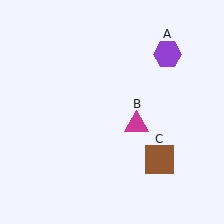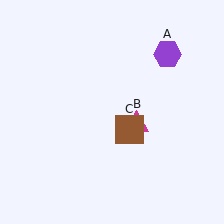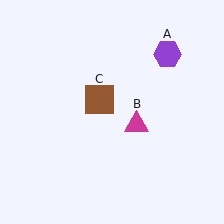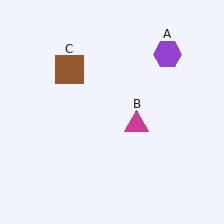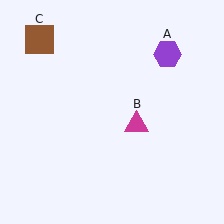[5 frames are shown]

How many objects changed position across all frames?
1 object changed position: brown square (object C).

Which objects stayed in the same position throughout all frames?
Purple hexagon (object A) and magenta triangle (object B) remained stationary.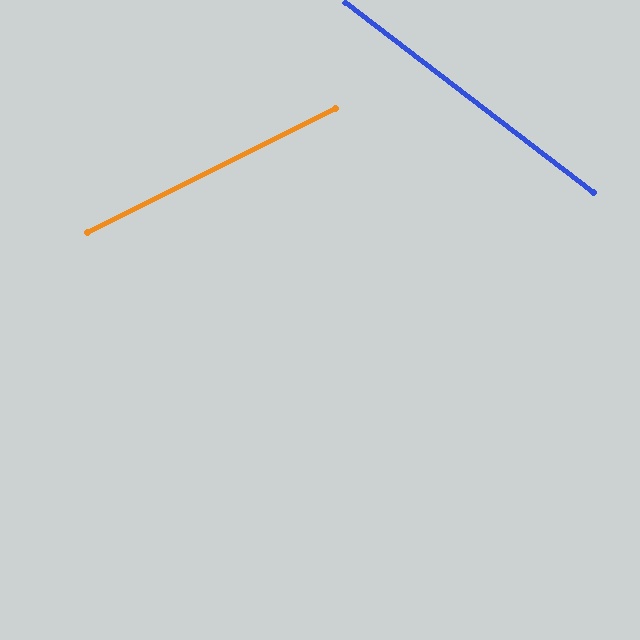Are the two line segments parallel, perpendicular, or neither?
Neither parallel nor perpendicular — they differ by about 64°.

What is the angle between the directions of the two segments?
Approximately 64 degrees.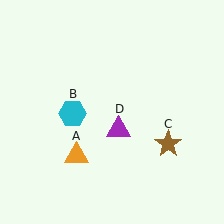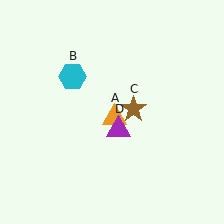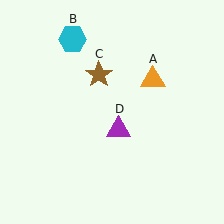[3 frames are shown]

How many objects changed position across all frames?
3 objects changed position: orange triangle (object A), cyan hexagon (object B), brown star (object C).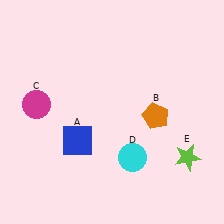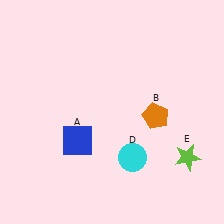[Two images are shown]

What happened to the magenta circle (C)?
The magenta circle (C) was removed in Image 2. It was in the top-left area of Image 1.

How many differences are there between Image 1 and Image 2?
There is 1 difference between the two images.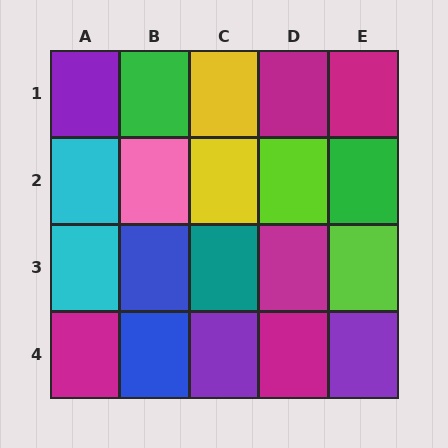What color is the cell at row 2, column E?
Green.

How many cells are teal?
1 cell is teal.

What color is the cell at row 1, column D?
Magenta.